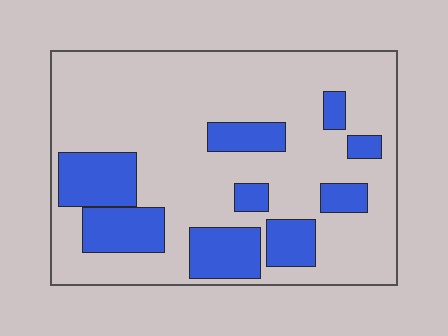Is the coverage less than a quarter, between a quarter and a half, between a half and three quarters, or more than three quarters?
Between a quarter and a half.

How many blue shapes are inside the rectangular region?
9.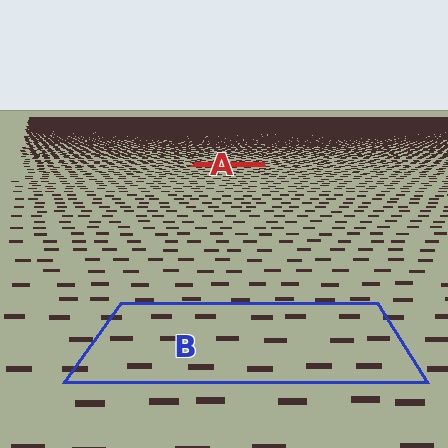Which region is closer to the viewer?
Region B is closer. The texture elements there are larger and more spread out.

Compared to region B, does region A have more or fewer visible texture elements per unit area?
Region A has more texture elements per unit area — they are packed more densely because it is farther away.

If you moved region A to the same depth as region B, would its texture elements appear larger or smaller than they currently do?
They would appear larger. At a closer depth, the same texture elements are projected at a bigger on-screen size.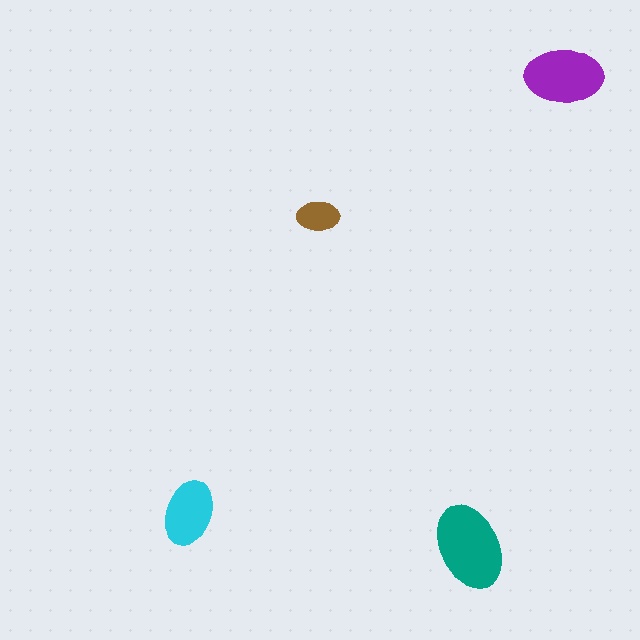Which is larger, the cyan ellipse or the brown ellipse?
The cyan one.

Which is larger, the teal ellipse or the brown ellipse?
The teal one.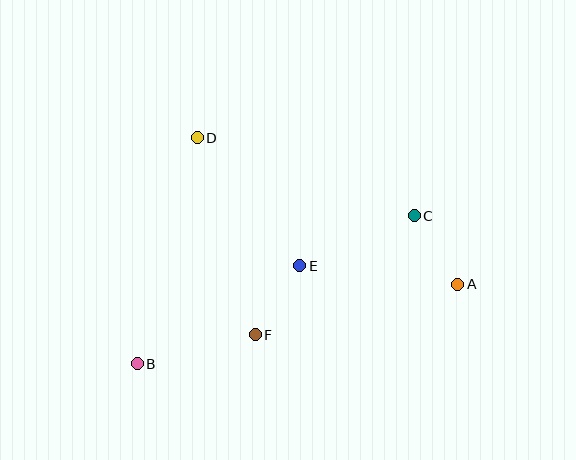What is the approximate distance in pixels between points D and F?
The distance between D and F is approximately 206 pixels.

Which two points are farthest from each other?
Points A and B are farthest from each other.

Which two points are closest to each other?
Points A and C are closest to each other.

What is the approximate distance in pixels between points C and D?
The distance between C and D is approximately 231 pixels.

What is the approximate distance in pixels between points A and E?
The distance between A and E is approximately 159 pixels.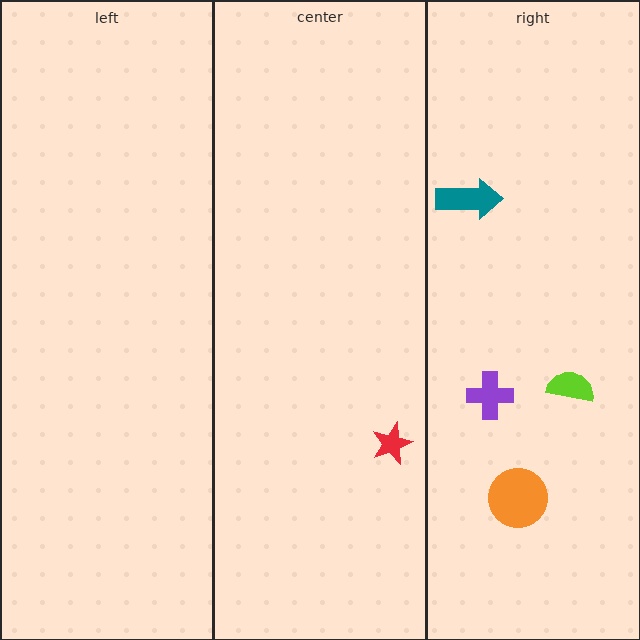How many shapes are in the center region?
1.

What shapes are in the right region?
The lime semicircle, the orange circle, the teal arrow, the purple cross.